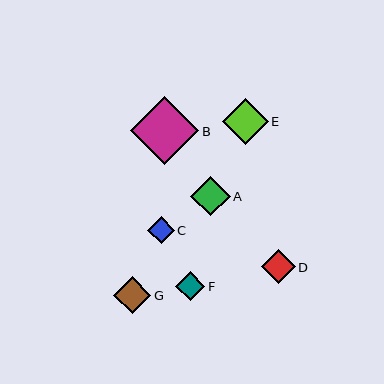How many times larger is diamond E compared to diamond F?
Diamond E is approximately 1.6 times the size of diamond F.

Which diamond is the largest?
Diamond B is the largest with a size of approximately 69 pixels.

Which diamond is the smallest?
Diamond C is the smallest with a size of approximately 27 pixels.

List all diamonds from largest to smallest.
From largest to smallest: B, E, A, G, D, F, C.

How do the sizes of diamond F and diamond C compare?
Diamond F and diamond C are approximately the same size.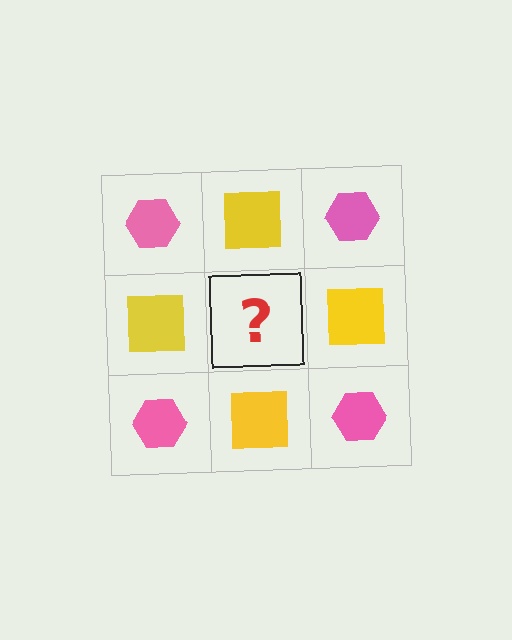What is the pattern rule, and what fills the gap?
The rule is that it alternates pink hexagon and yellow square in a checkerboard pattern. The gap should be filled with a pink hexagon.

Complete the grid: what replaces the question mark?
The question mark should be replaced with a pink hexagon.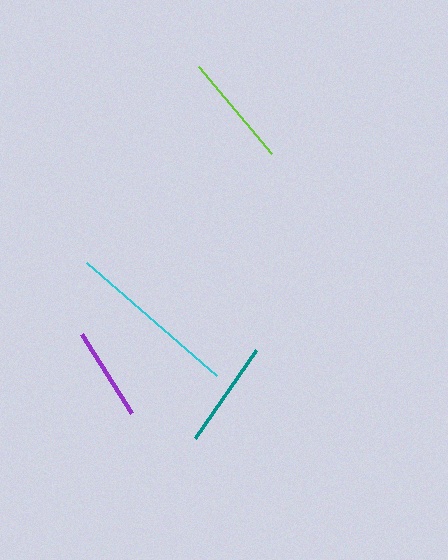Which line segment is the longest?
The cyan line is the longest at approximately 172 pixels.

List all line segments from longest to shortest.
From longest to shortest: cyan, lime, teal, purple.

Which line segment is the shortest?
The purple line is the shortest at approximately 94 pixels.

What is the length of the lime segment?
The lime segment is approximately 114 pixels long.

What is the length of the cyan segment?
The cyan segment is approximately 172 pixels long.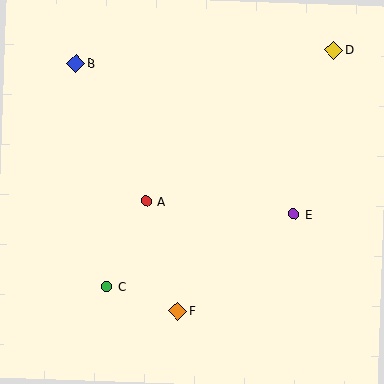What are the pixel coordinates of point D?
Point D is at (334, 50).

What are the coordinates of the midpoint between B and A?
The midpoint between B and A is at (111, 132).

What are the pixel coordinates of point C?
Point C is at (107, 286).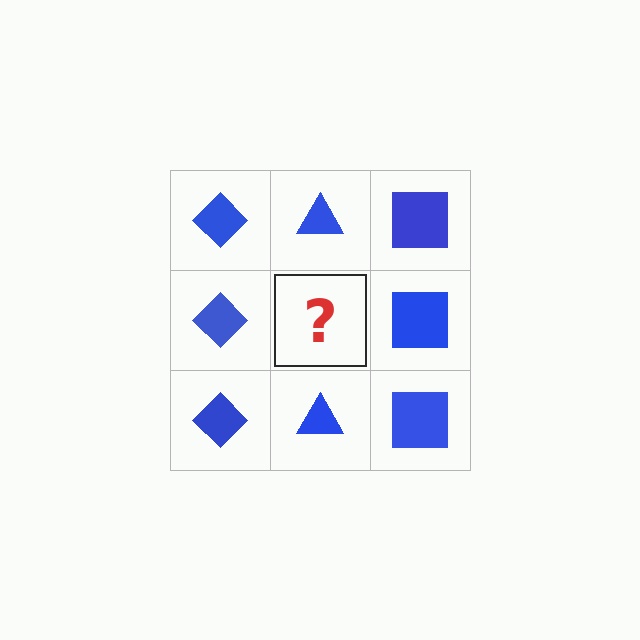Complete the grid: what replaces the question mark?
The question mark should be replaced with a blue triangle.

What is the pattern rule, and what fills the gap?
The rule is that each column has a consistent shape. The gap should be filled with a blue triangle.